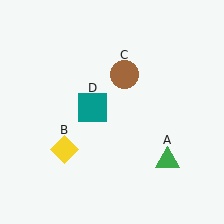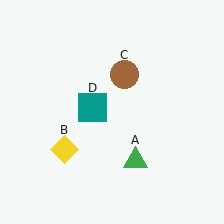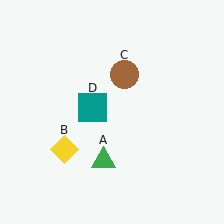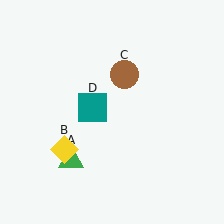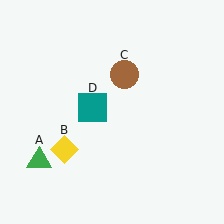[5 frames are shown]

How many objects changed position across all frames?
1 object changed position: green triangle (object A).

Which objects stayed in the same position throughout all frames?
Yellow diamond (object B) and brown circle (object C) and teal square (object D) remained stationary.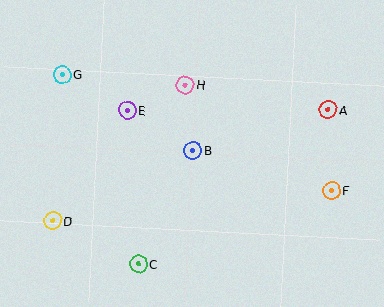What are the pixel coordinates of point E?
Point E is at (127, 110).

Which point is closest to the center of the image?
Point B at (193, 150) is closest to the center.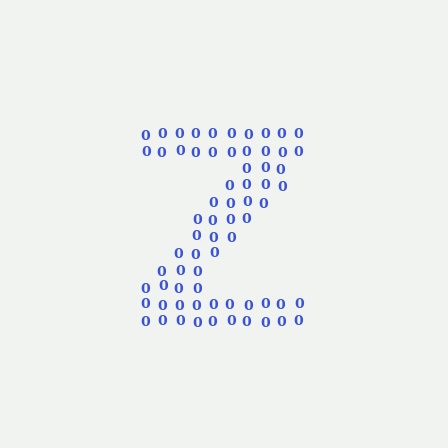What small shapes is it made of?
It is made of small digit 0's.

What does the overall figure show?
The overall figure shows the letter Z.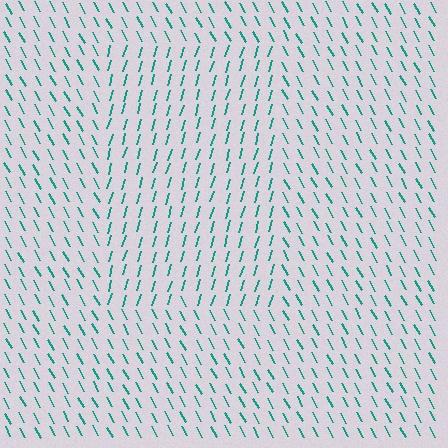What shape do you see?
I see a rectangle.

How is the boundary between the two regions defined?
The boundary is defined purely by a change in line orientation (approximately 45 degrees difference). All lines are the same color and thickness.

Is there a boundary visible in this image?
Yes, there is a texture boundary formed by a change in line orientation.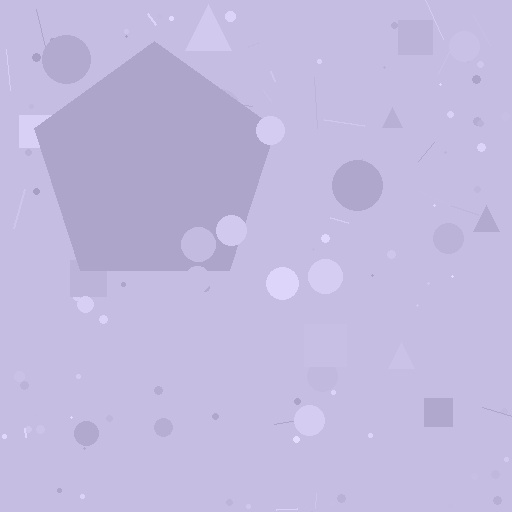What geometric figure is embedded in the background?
A pentagon is embedded in the background.